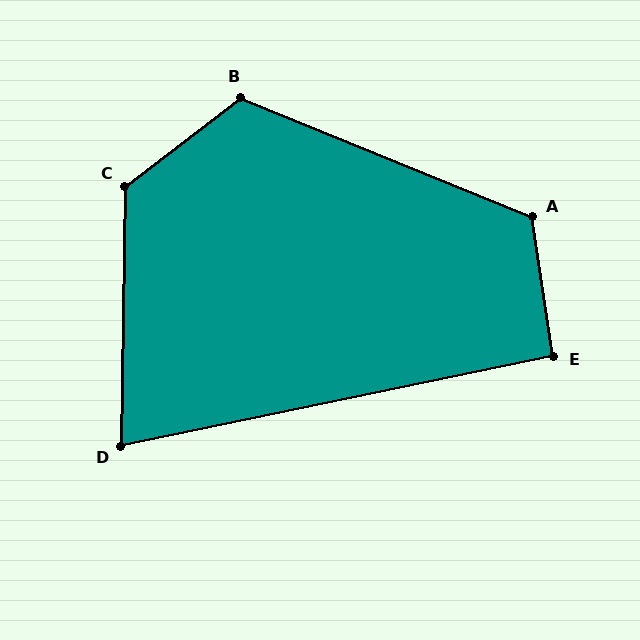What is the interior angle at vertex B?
Approximately 120 degrees (obtuse).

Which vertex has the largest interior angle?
C, at approximately 129 degrees.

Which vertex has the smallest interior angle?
D, at approximately 77 degrees.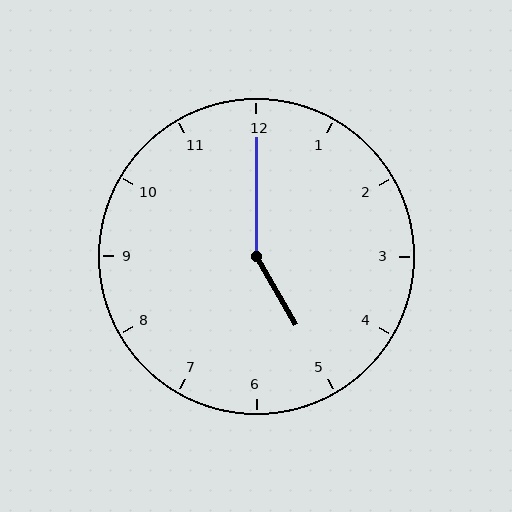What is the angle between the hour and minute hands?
Approximately 150 degrees.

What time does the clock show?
5:00.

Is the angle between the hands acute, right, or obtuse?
It is obtuse.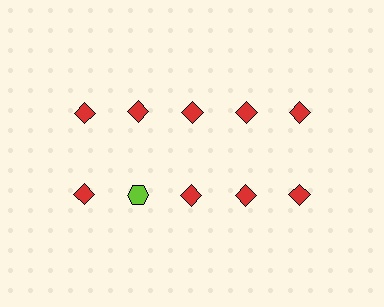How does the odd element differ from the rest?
It differs in both color (lime instead of red) and shape (hexagon instead of diamond).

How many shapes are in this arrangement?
There are 10 shapes arranged in a grid pattern.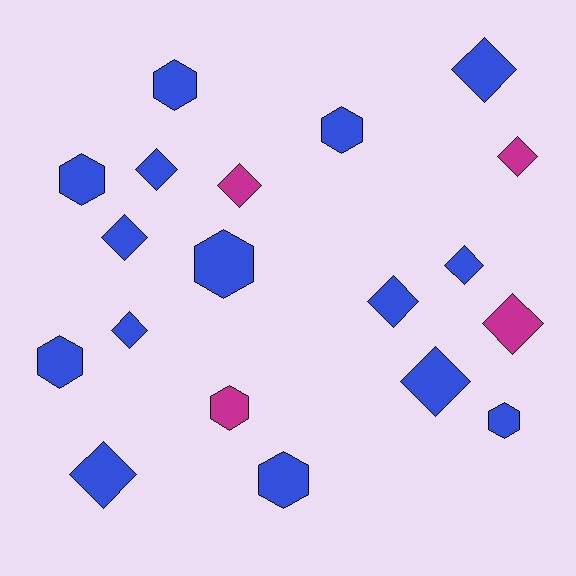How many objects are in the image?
There are 19 objects.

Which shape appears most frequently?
Diamond, with 11 objects.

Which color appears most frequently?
Blue, with 15 objects.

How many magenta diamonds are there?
There are 3 magenta diamonds.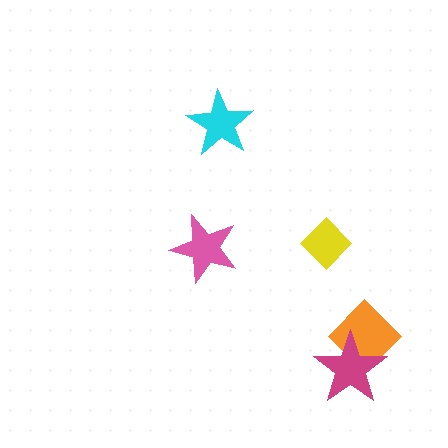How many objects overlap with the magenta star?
1 object overlaps with the magenta star.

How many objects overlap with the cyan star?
0 objects overlap with the cyan star.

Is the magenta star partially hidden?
No, no other shape covers it.